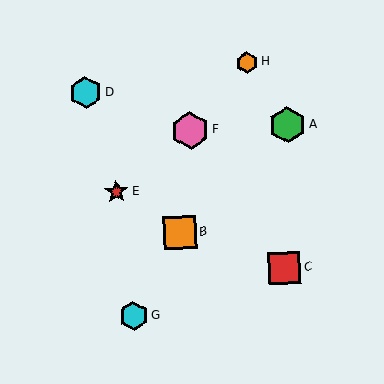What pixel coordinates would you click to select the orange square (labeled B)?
Click at (180, 233) to select the orange square B.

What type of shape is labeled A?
Shape A is a green hexagon.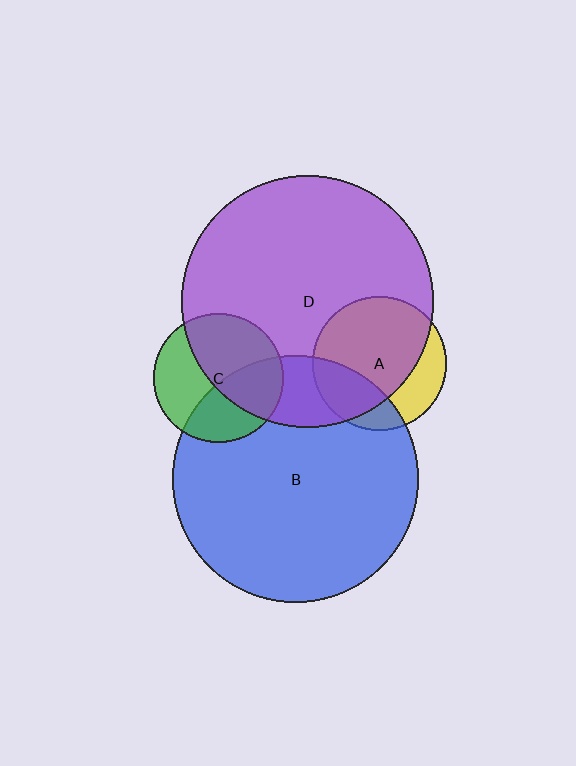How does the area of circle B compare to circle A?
Approximately 3.4 times.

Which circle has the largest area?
Circle D (purple).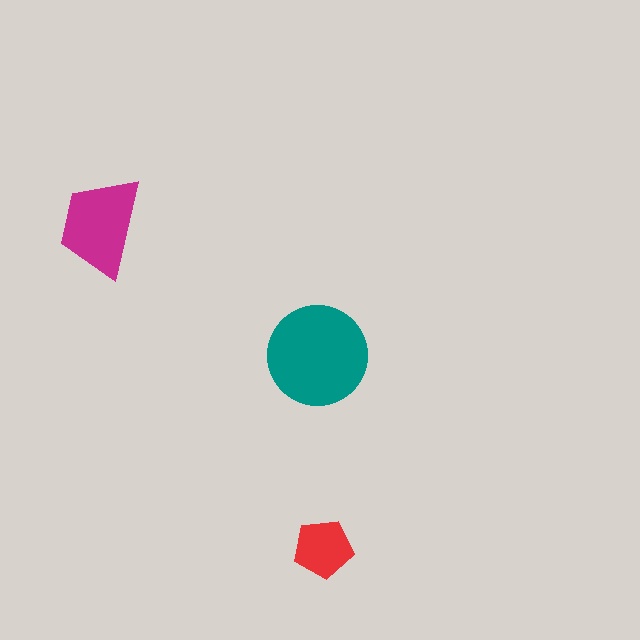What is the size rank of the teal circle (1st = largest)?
1st.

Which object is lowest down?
The red pentagon is bottommost.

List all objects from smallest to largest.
The red pentagon, the magenta trapezoid, the teal circle.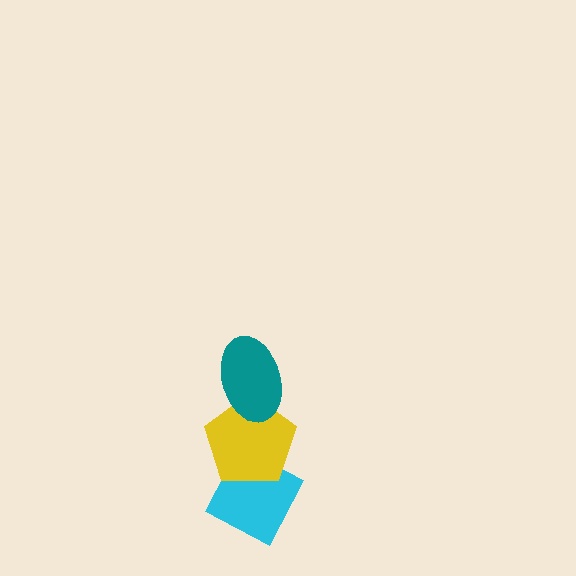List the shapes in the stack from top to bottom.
From top to bottom: the teal ellipse, the yellow pentagon, the cyan diamond.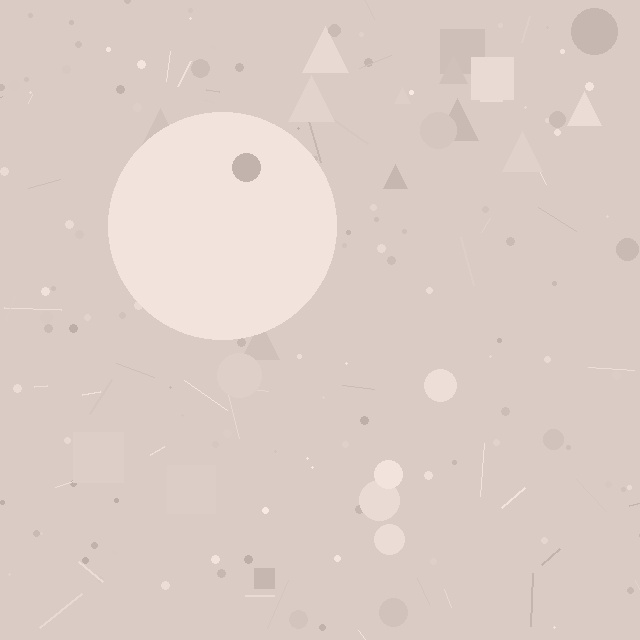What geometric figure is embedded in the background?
A circle is embedded in the background.